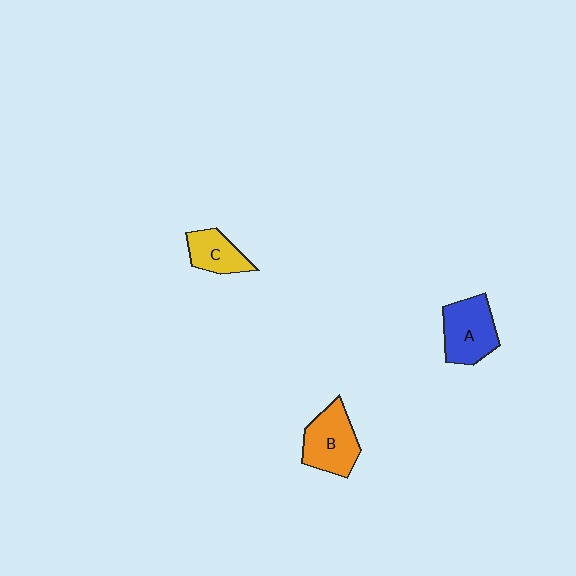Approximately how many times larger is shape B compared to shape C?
Approximately 1.5 times.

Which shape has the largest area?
Shape B (orange).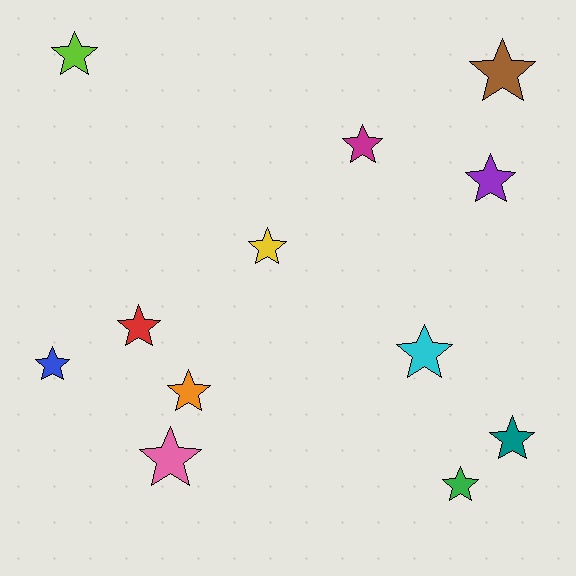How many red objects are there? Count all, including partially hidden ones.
There is 1 red object.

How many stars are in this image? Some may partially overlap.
There are 12 stars.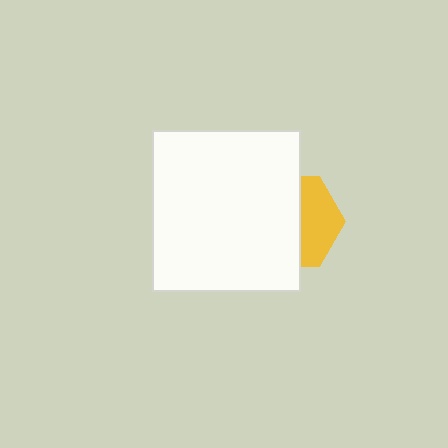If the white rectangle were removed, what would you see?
You would see the complete yellow hexagon.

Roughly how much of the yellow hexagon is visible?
A small part of it is visible (roughly 40%).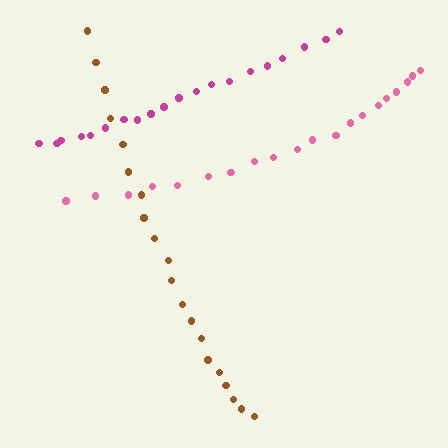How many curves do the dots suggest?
There are 3 distinct paths.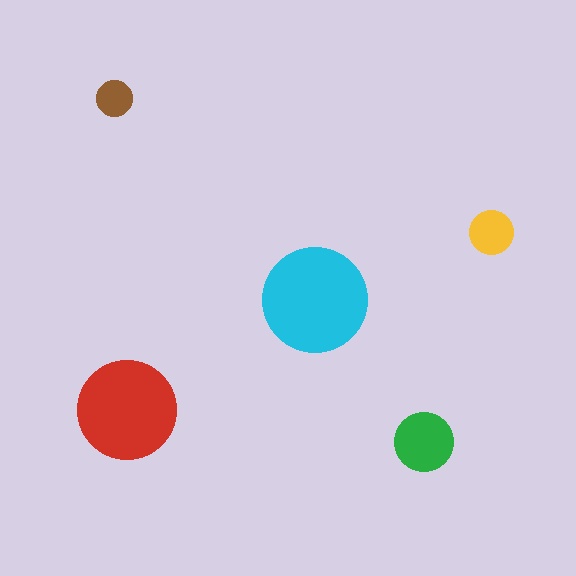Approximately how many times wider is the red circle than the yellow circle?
About 2.5 times wider.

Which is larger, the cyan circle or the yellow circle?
The cyan one.